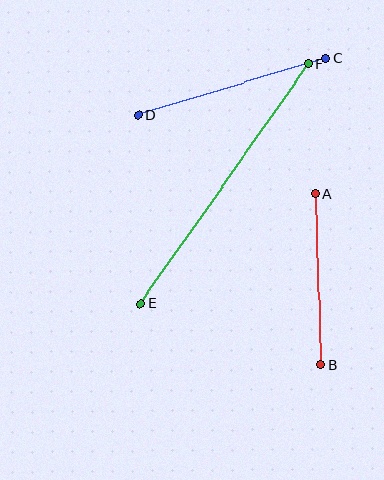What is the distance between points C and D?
The distance is approximately 197 pixels.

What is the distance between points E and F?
The distance is approximately 293 pixels.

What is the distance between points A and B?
The distance is approximately 171 pixels.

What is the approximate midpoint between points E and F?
The midpoint is at approximately (224, 184) pixels.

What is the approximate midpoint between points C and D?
The midpoint is at approximately (232, 86) pixels.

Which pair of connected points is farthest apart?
Points E and F are farthest apart.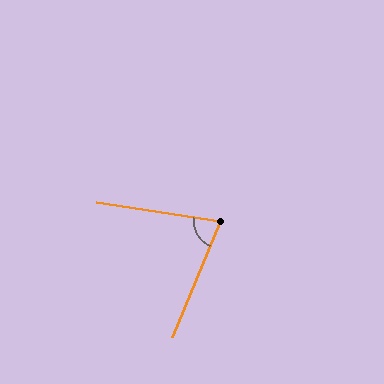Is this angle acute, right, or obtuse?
It is acute.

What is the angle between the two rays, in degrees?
Approximately 76 degrees.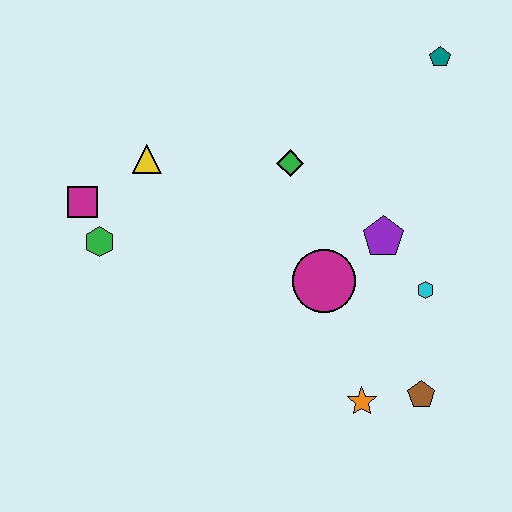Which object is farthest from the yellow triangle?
The brown pentagon is farthest from the yellow triangle.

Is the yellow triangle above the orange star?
Yes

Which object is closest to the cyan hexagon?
The purple pentagon is closest to the cyan hexagon.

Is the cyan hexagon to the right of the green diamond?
Yes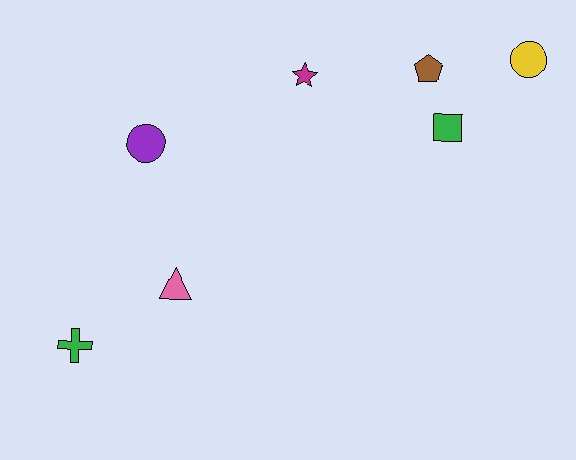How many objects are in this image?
There are 7 objects.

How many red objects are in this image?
There are no red objects.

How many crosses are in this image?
There is 1 cross.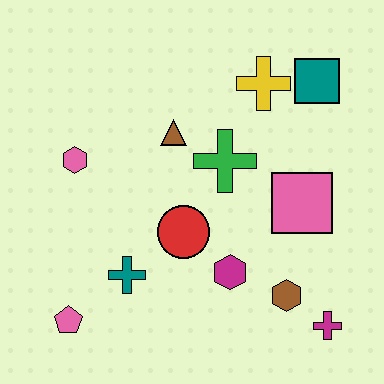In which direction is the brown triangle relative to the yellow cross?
The brown triangle is to the left of the yellow cross.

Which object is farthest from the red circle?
The teal square is farthest from the red circle.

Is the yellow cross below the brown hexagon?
No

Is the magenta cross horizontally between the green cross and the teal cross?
No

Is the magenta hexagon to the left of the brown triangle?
No